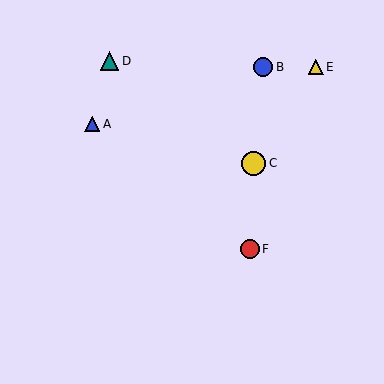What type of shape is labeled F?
Shape F is a red circle.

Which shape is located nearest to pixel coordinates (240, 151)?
The yellow circle (labeled C) at (254, 163) is nearest to that location.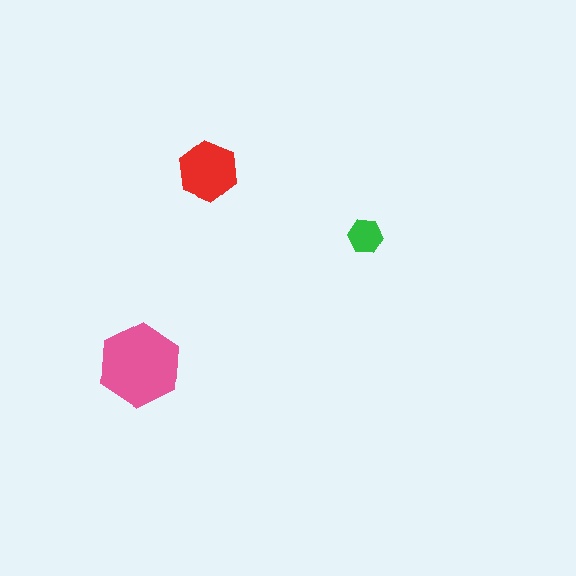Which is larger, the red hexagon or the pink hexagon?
The pink one.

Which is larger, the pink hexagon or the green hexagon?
The pink one.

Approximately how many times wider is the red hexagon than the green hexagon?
About 1.5 times wider.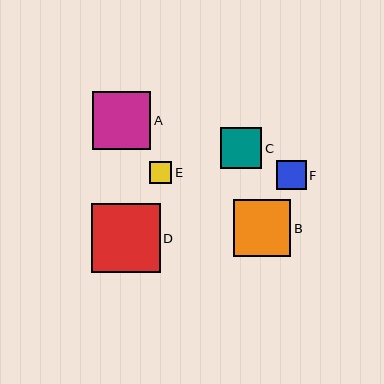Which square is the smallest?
Square E is the smallest with a size of approximately 22 pixels.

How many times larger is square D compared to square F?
Square D is approximately 2.3 times the size of square F.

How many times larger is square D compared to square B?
Square D is approximately 1.2 times the size of square B.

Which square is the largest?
Square D is the largest with a size of approximately 69 pixels.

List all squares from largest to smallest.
From largest to smallest: D, A, B, C, F, E.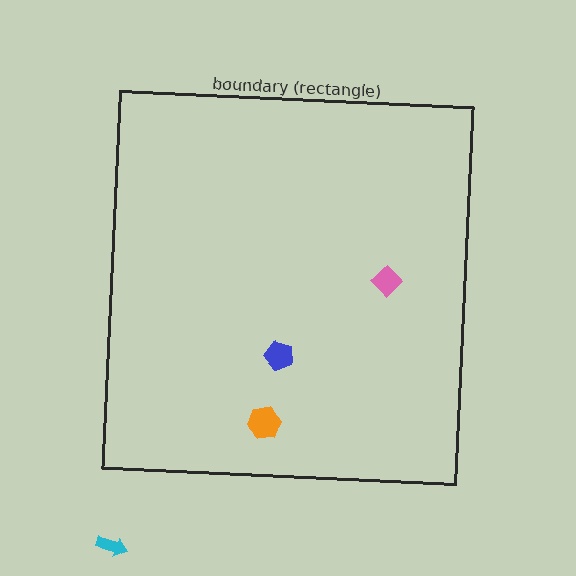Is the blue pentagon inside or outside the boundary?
Inside.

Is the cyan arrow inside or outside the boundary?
Outside.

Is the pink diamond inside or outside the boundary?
Inside.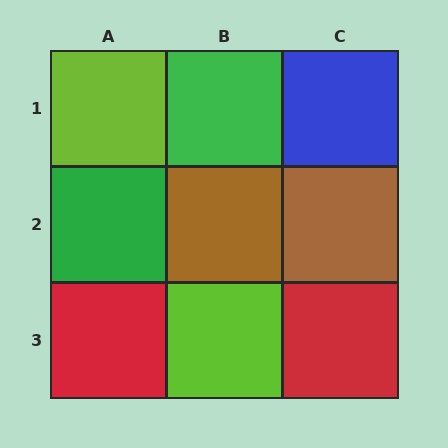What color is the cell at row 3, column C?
Red.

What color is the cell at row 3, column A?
Red.